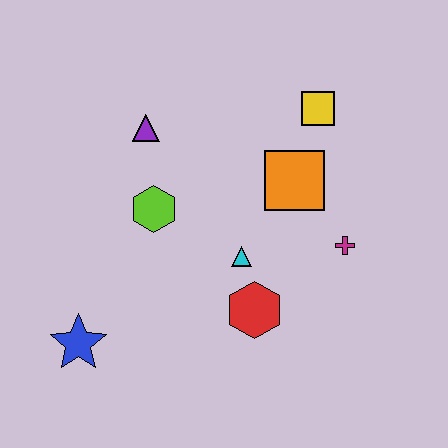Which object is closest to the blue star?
The lime hexagon is closest to the blue star.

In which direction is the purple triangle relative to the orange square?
The purple triangle is to the left of the orange square.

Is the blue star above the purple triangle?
No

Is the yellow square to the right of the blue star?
Yes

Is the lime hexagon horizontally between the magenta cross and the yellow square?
No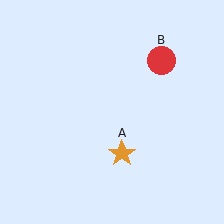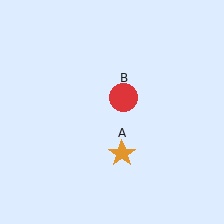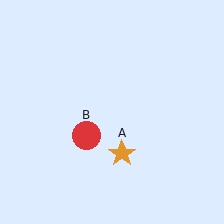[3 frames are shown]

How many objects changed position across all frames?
1 object changed position: red circle (object B).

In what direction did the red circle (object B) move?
The red circle (object B) moved down and to the left.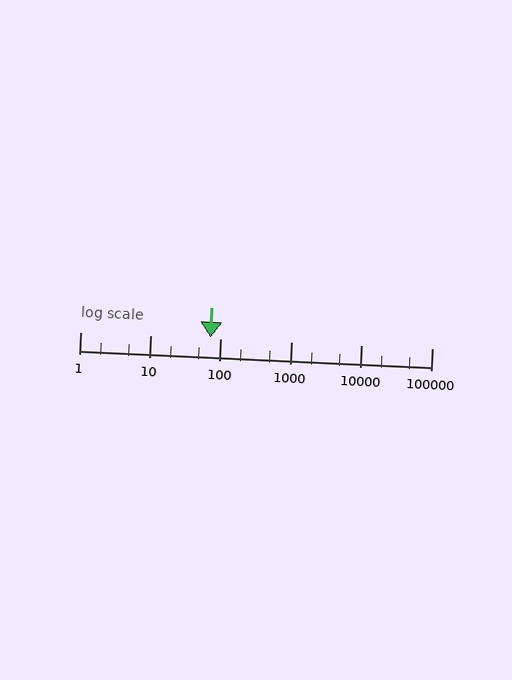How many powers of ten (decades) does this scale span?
The scale spans 5 decades, from 1 to 100000.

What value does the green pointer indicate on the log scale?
The pointer indicates approximately 72.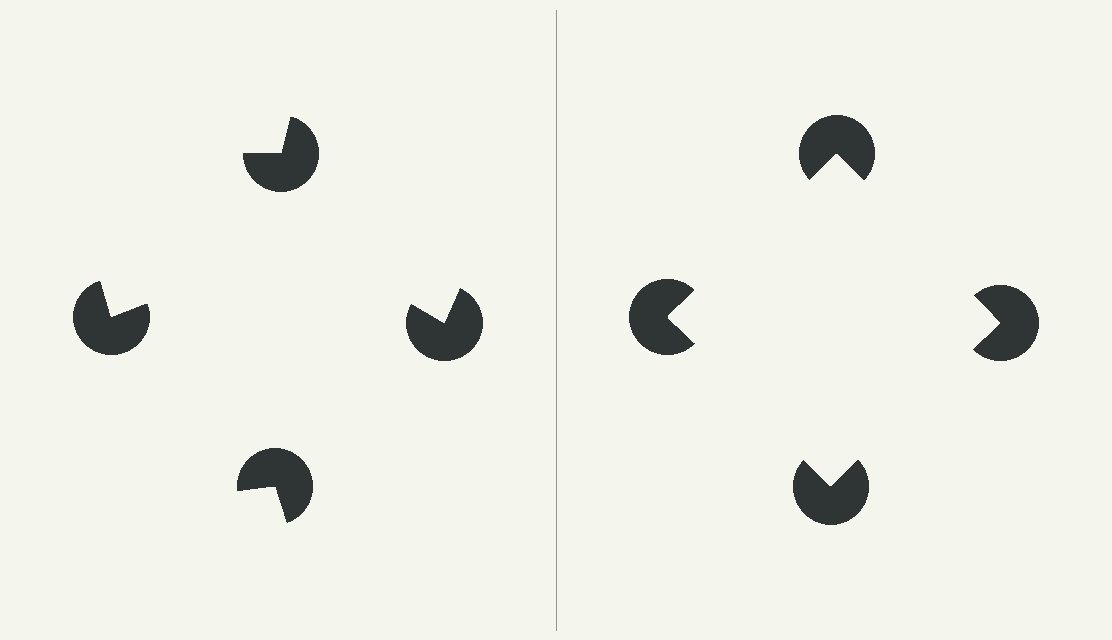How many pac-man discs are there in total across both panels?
8 — 4 on each side.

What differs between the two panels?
The pac-man discs are positioned identically on both sides; only the wedge orientations differ. On the right they align to a square; on the left they are misaligned.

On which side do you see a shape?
An illusory square appears on the right side. On the left side the wedge cuts are rotated, so no coherent shape forms.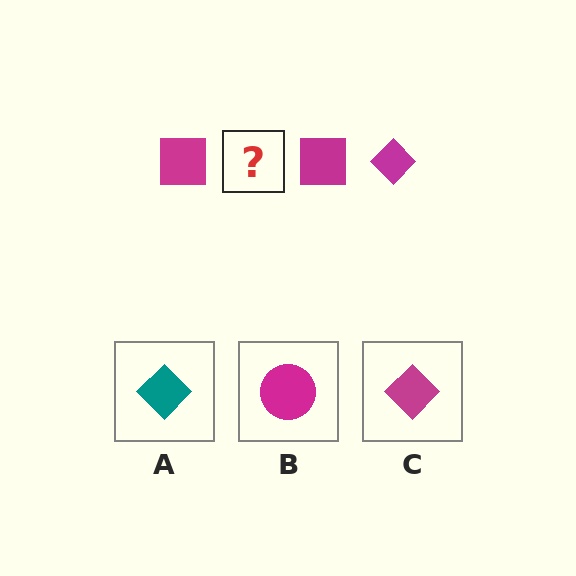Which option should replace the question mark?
Option C.